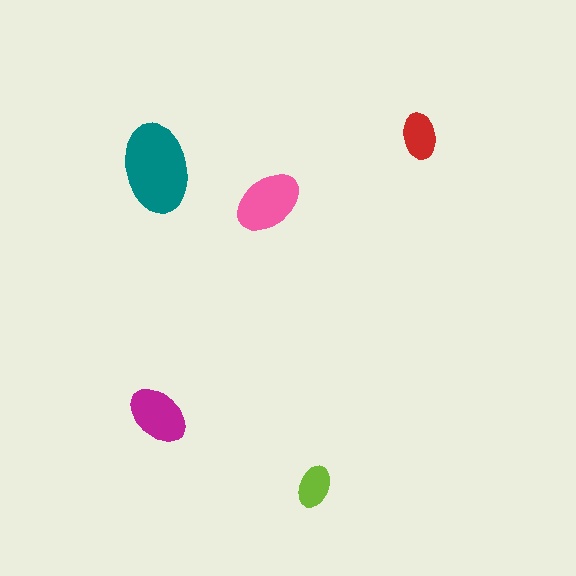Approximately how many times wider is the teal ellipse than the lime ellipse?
About 2 times wider.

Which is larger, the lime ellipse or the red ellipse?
The red one.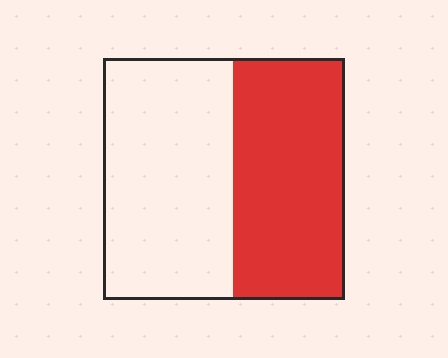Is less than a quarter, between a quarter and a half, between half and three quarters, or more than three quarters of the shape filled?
Between a quarter and a half.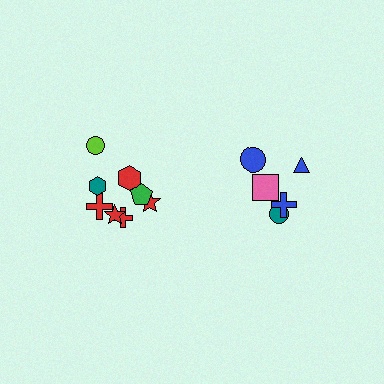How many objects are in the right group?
There are 5 objects.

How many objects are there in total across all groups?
There are 13 objects.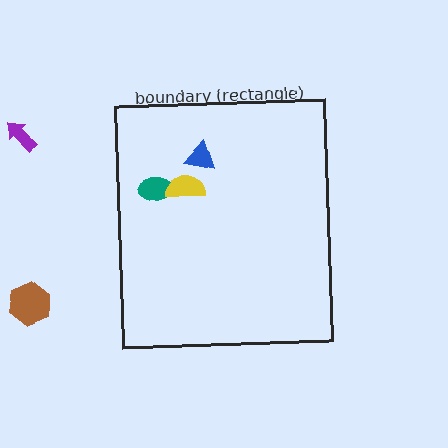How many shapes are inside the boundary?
3 inside, 2 outside.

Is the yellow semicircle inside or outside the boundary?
Inside.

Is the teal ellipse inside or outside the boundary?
Inside.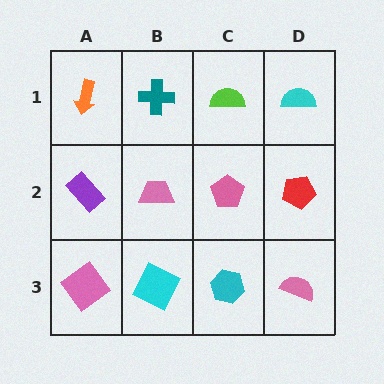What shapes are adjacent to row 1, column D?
A red pentagon (row 2, column D), a lime semicircle (row 1, column C).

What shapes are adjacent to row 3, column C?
A pink pentagon (row 2, column C), a cyan square (row 3, column B), a pink semicircle (row 3, column D).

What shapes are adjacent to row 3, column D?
A red pentagon (row 2, column D), a cyan hexagon (row 3, column C).